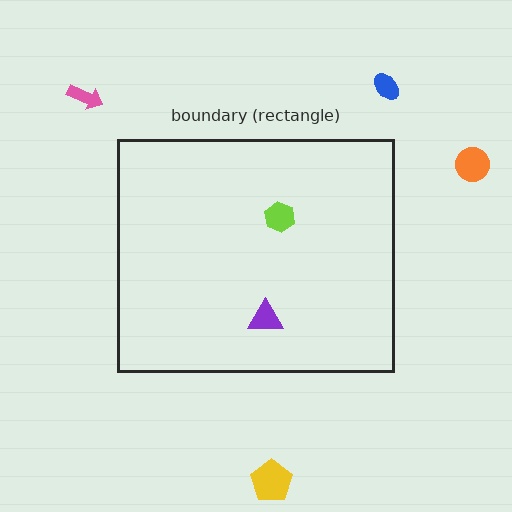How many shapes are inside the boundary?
2 inside, 4 outside.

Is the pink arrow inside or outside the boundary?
Outside.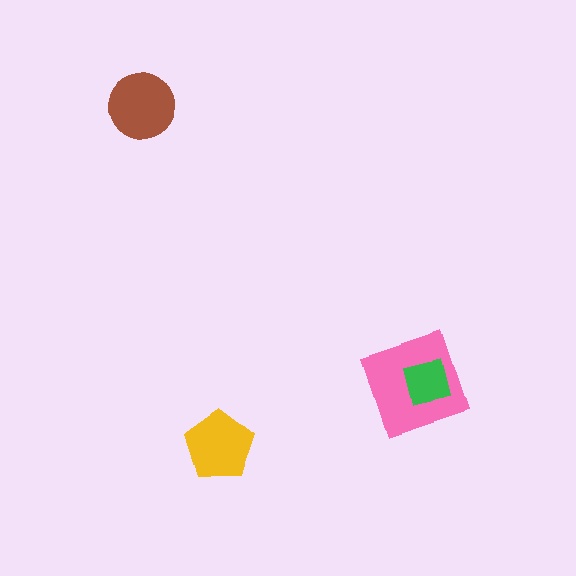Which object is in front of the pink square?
The green square is in front of the pink square.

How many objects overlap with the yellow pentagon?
0 objects overlap with the yellow pentagon.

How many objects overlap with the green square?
1 object overlaps with the green square.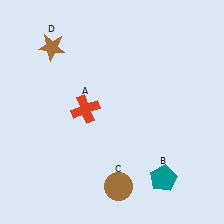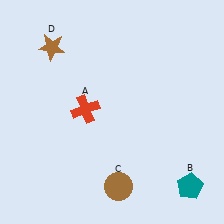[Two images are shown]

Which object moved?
The teal pentagon (B) moved right.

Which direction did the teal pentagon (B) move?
The teal pentagon (B) moved right.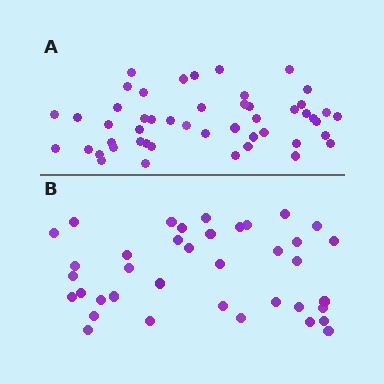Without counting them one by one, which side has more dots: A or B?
Region A (the top region) has more dots.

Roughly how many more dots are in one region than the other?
Region A has roughly 12 or so more dots than region B.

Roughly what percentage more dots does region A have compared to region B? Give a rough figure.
About 30% more.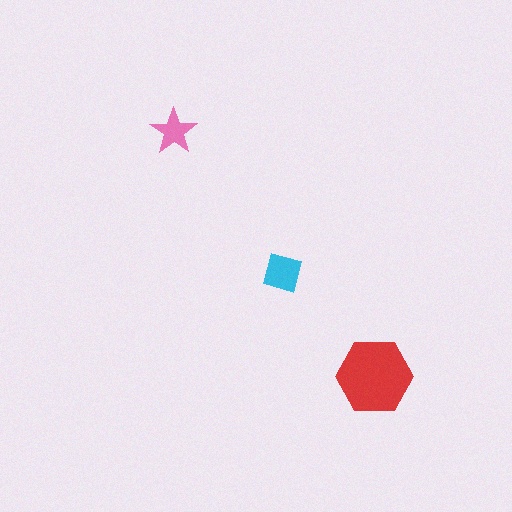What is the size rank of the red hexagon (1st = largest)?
1st.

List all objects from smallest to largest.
The pink star, the cyan diamond, the red hexagon.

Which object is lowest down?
The red hexagon is bottommost.